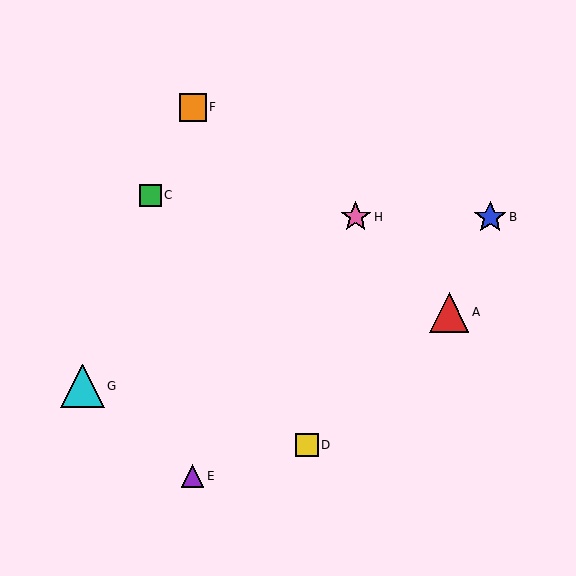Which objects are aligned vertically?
Objects E, F are aligned vertically.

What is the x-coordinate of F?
Object F is at x≈193.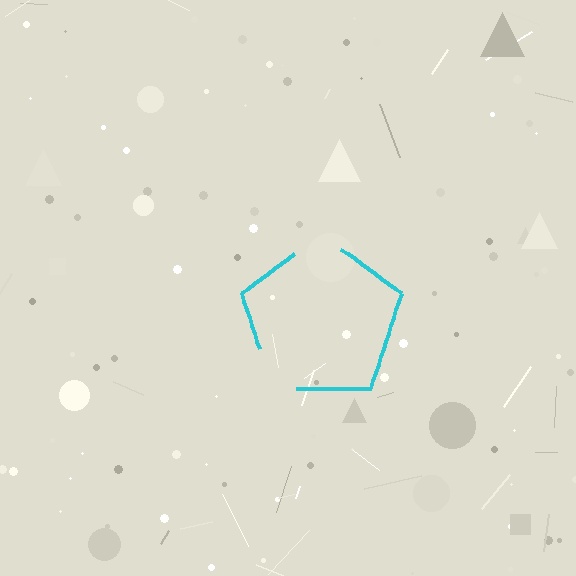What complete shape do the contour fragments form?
The contour fragments form a pentagon.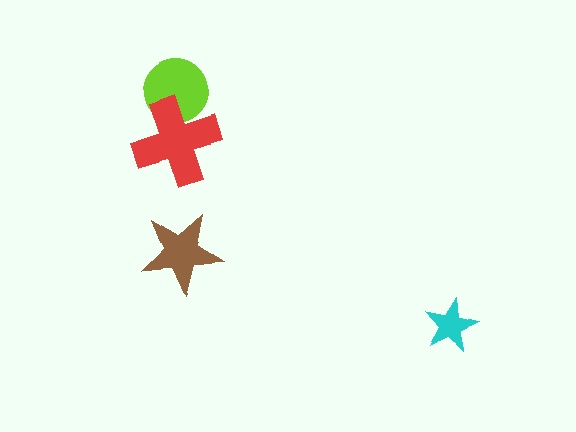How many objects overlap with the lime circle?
1 object overlaps with the lime circle.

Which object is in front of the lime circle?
The red cross is in front of the lime circle.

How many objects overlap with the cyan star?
0 objects overlap with the cyan star.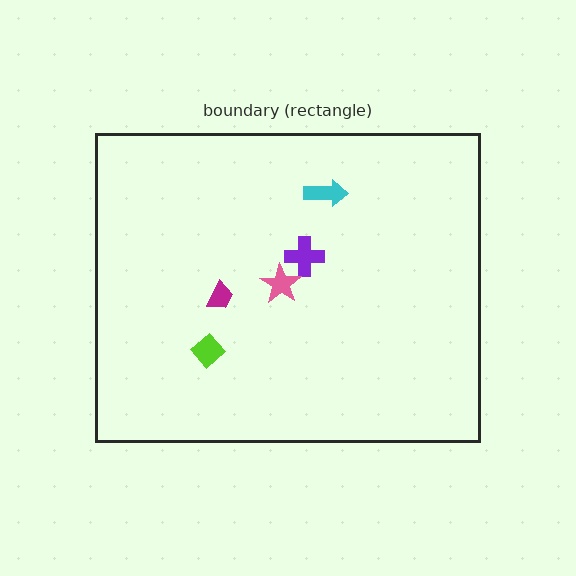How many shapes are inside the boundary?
5 inside, 0 outside.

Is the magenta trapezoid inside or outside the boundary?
Inside.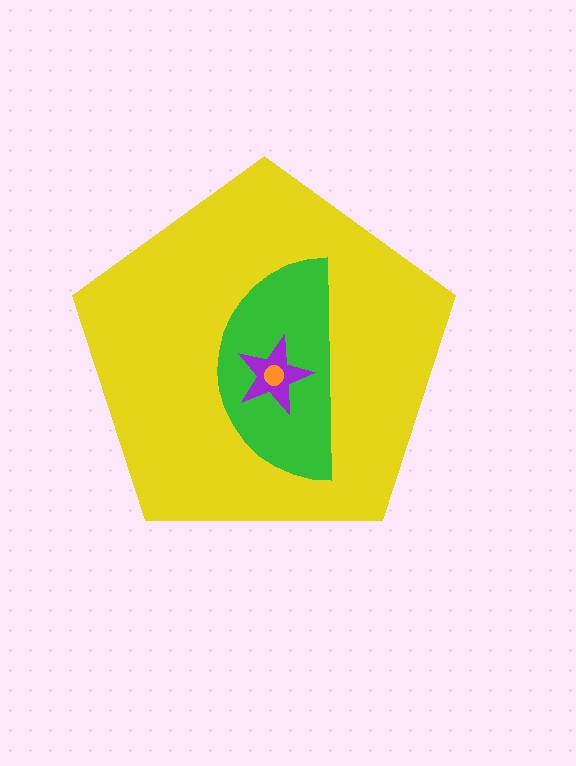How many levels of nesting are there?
4.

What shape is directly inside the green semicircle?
The purple star.